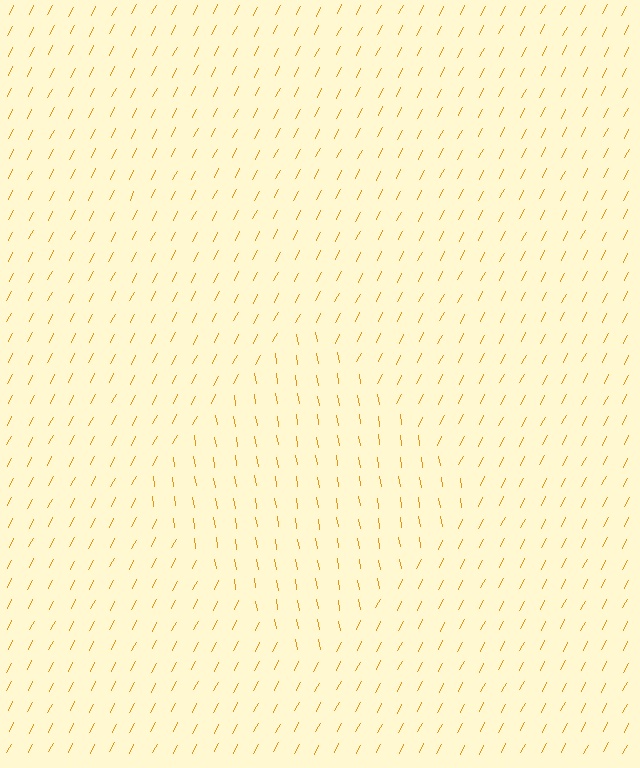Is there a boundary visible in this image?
Yes, there is a texture boundary formed by a change in line orientation.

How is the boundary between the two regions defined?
The boundary is defined purely by a change in line orientation (approximately 36 degrees difference). All lines are the same color and thickness.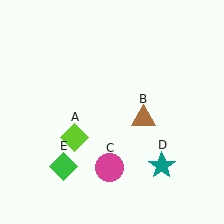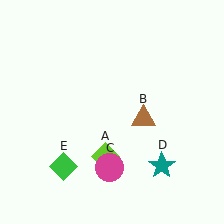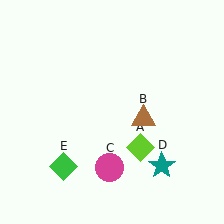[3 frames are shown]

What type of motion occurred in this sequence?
The lime diamond (object A) rotated counterclockwise around the center of the scene.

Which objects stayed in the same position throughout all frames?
Brown triangle (object B) and magenta circle (object C) and teal star (object D) and green diamond (object E) remained stationary.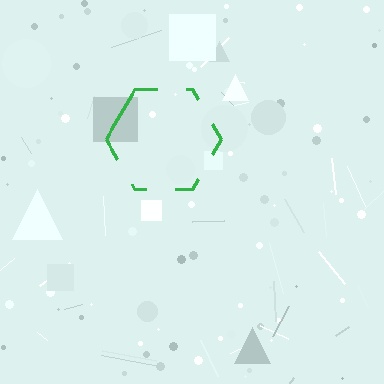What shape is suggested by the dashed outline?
The dashed outline suggests a hexagon.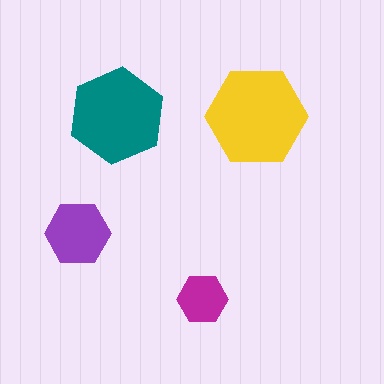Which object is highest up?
The teal hexagon is topmost.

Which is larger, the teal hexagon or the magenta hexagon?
The teal one.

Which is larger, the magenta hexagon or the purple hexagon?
The purple one.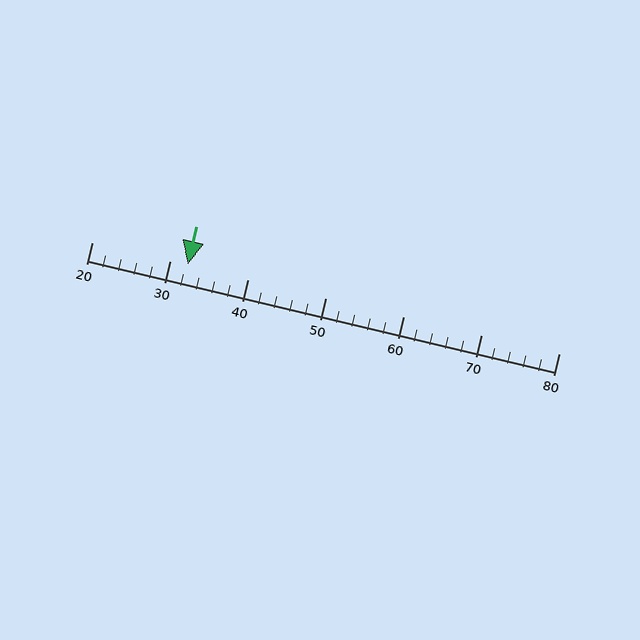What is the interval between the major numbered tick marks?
The major tick marks are spaced 10 units apart.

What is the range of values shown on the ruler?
The ruler shows values from 20 to 80.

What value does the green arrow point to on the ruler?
The green arrow points to approximately 32.